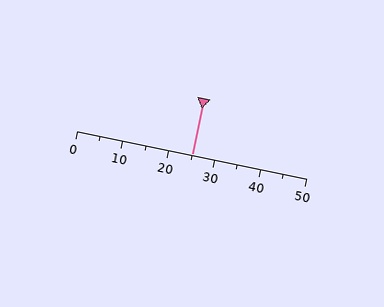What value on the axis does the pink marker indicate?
The marker indicates approximately 25.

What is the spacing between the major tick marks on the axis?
The major ticks are spaced 10 apart.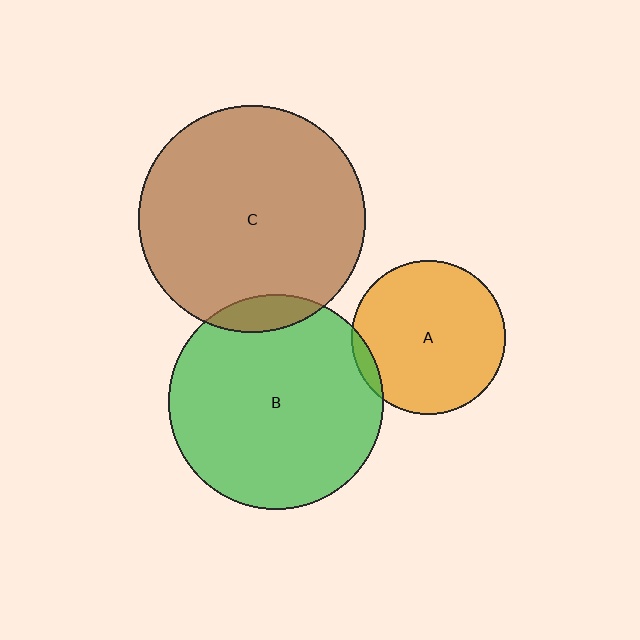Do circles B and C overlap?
Yes.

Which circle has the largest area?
Circle C (brown).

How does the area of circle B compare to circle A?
Approximately 1.9 times.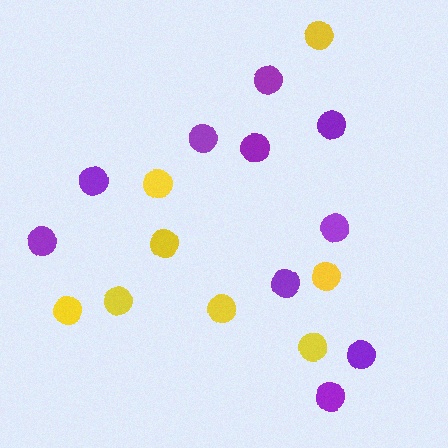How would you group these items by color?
There are 2 groups: one group of purple circles (10) and one group of yellow circles (8).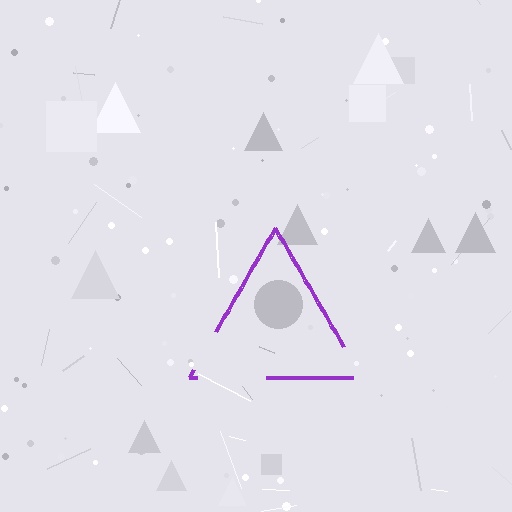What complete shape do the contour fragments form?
The contour fragments form a triangle.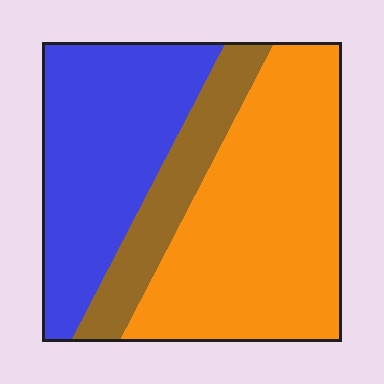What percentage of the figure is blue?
Blue covers roughly 35% of the figure.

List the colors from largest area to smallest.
From largest to smallest: orange, blue, brown.